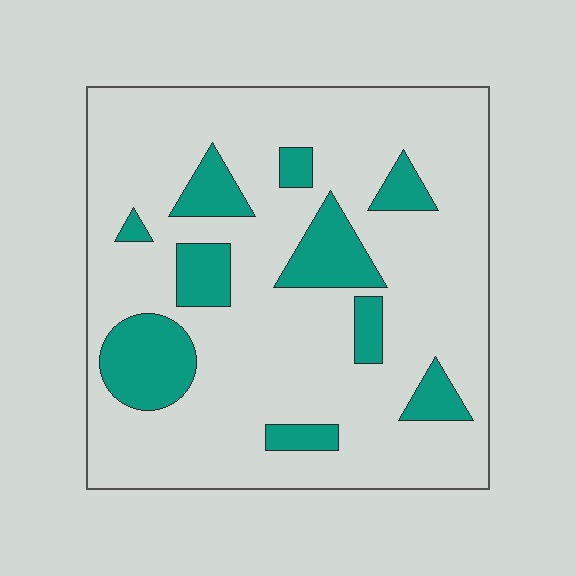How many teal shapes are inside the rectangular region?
10.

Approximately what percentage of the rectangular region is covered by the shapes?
Approximately 20%.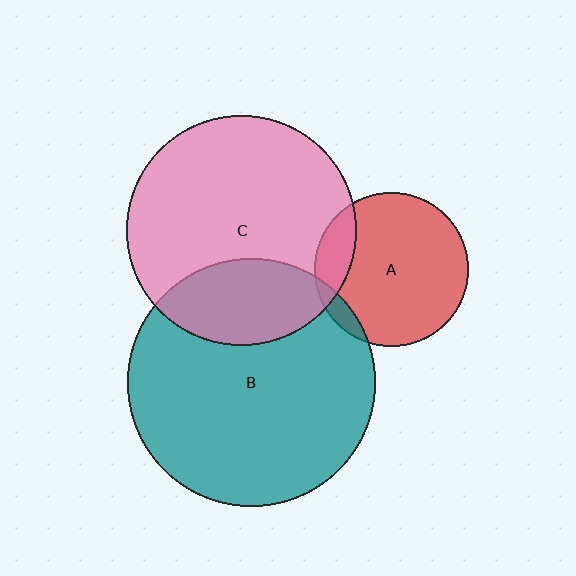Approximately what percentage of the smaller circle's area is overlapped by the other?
Approximately 25%.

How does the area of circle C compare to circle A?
Approximately 2.2 times.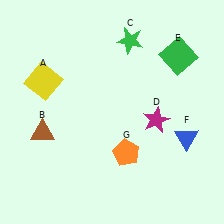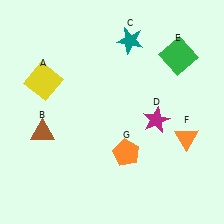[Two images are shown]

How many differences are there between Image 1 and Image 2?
There are 2 differences between the two images.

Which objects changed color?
C changed from green to teal. F changed from blue to orange.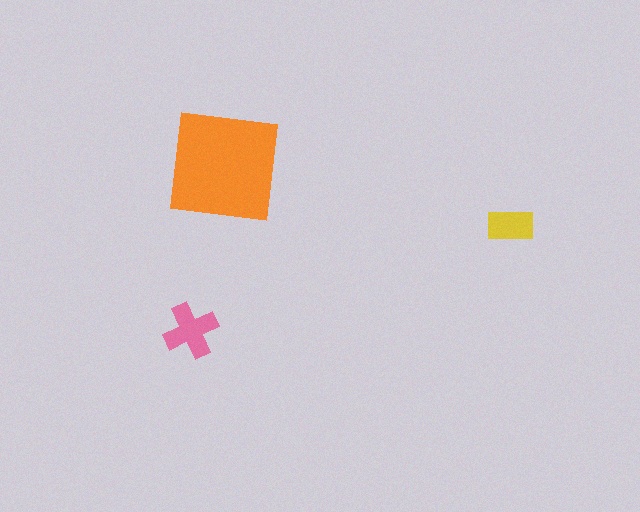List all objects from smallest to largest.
The yellow rectangle, the pink cross, the orange square.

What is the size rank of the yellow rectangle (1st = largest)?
3rd.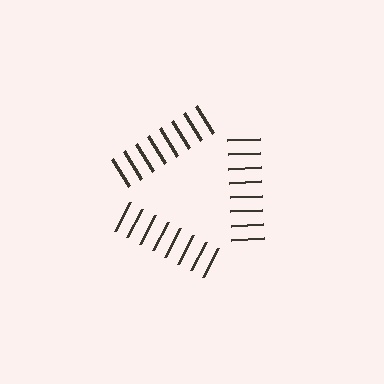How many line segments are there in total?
24 — 8 along each of the 3 edges.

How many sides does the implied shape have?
3 sides — the line-ends trace a triangle.